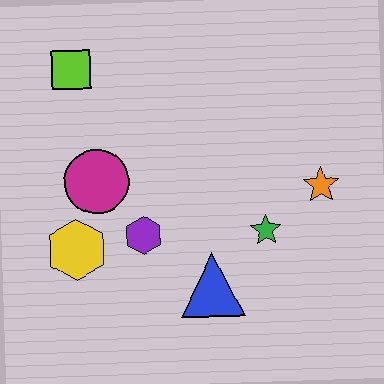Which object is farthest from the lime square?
The orange star is farthest from the lime square.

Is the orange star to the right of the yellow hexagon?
Yes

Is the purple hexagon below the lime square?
Yes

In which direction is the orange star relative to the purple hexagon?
The orange star is to the right of the purple hexagon.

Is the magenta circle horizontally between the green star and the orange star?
No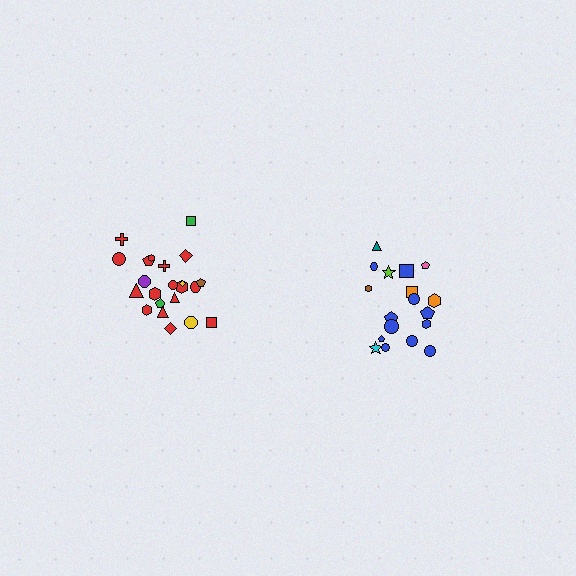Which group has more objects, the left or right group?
The left group.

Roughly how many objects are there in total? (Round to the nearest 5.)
Roughly 40 objects in total.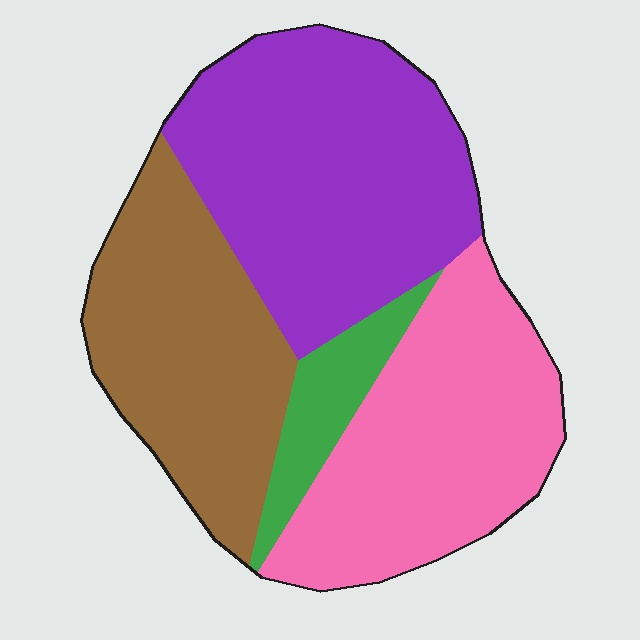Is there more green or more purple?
Purple.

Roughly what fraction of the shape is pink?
Pink takes up between a quarter and a half of the shape.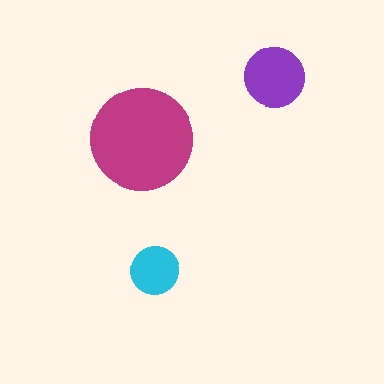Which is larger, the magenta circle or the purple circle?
The magenta one.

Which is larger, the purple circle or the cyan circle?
The purple one.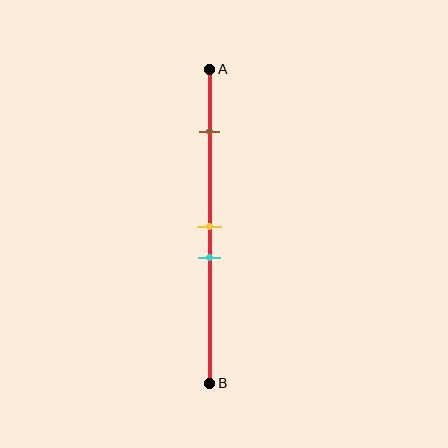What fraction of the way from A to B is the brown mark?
The brown mark is approximately 20% (0.2) of the way from A to B.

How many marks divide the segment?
There are 3 marks dividing the segment.